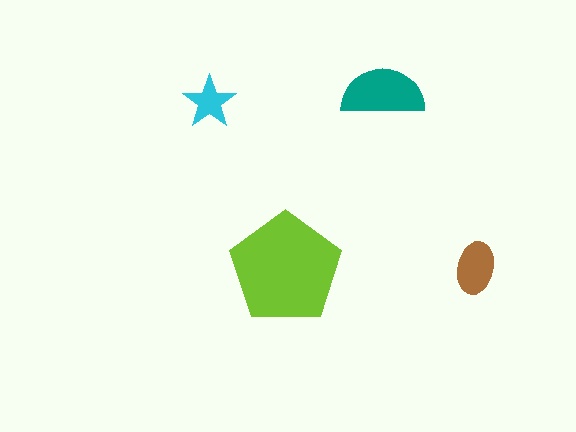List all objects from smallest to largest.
The cyan star, the brown ellipse, the teal semicircle, the lime pentagon.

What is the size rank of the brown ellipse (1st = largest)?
3rd.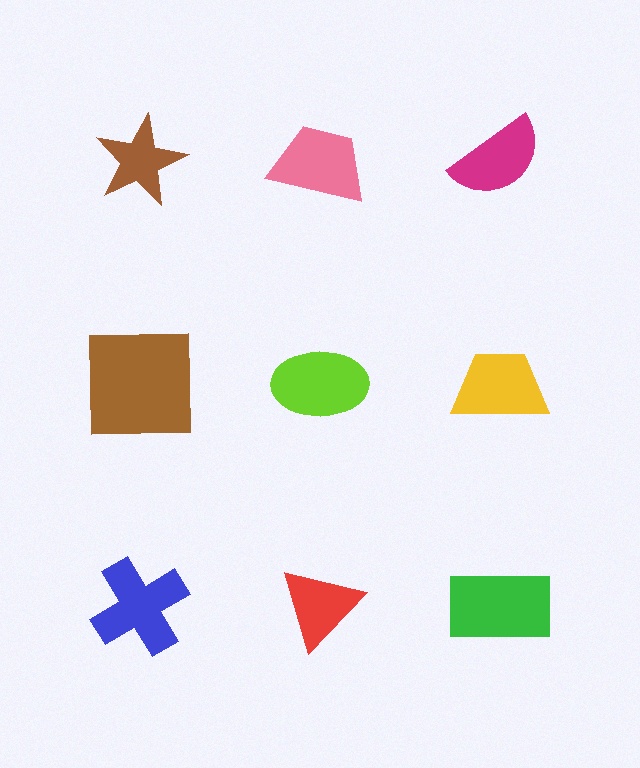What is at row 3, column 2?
A red triangle.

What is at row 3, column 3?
A green rectangle.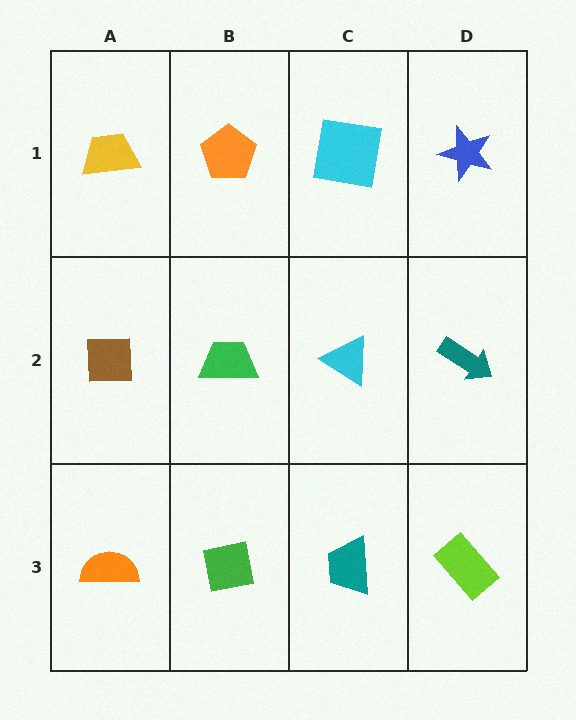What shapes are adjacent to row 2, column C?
A cyan square (row 1, column C), a teal trapezoid (row 3, column C), a green trapezoid (row 2, column B), a teal arrow (row 2, column D).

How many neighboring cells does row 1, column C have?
3.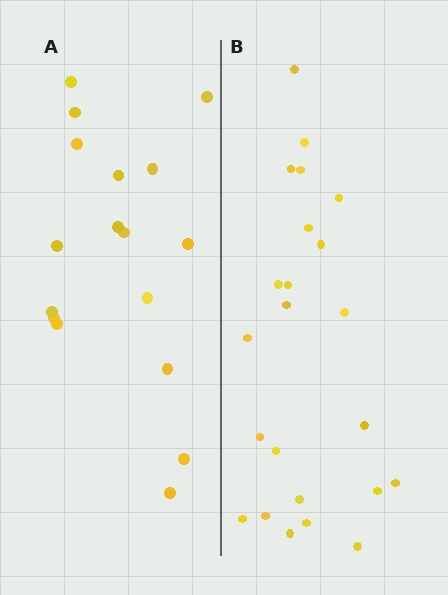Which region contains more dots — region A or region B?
Region B (the right region) has more dots.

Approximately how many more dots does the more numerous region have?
Region B has about 6 more dots than region A.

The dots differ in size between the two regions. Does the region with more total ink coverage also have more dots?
No. Region A has more total ink coverage because its dots are larger, but region B actually contains more individual dots. Total area can be misleading — the number of items is what matters here.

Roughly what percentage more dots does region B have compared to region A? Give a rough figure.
About 35% more.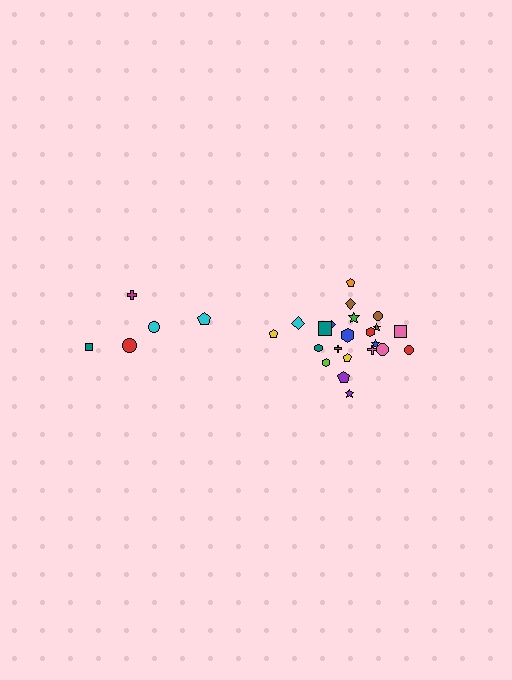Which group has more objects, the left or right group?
The right group.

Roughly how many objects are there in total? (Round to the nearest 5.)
Roughly 25 objects in total.